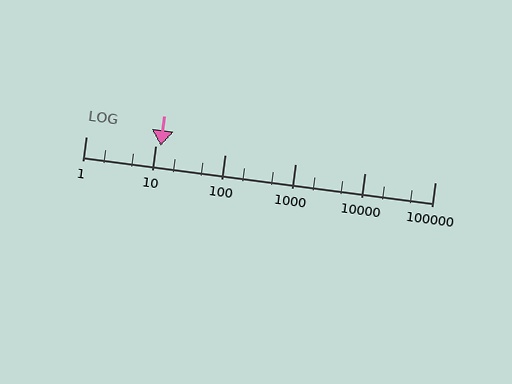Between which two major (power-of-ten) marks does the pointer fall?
The pointer is between 10 and 100.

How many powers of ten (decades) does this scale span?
The scale spans 5 decades, from 1 to 100000.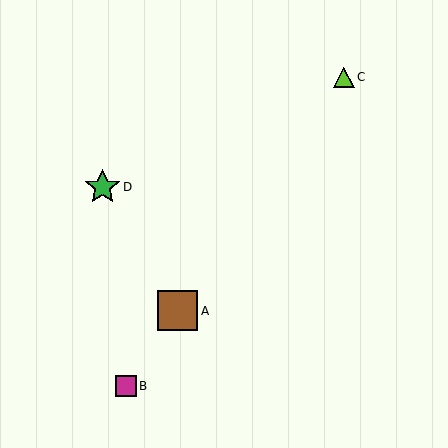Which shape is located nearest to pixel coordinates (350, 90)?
The lime triangle (labeled C) at (344, 77) is nearest to that location.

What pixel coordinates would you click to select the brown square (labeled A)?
Click at (178, 311) to select the brown square A.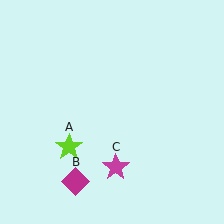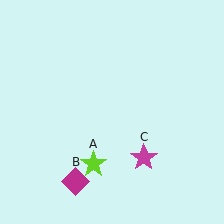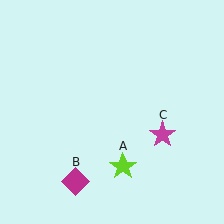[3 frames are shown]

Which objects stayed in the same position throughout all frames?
Magenta diamond (object B) remained stationary.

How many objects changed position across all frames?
2 objects changed position: lime star (object A), magenta star (object C).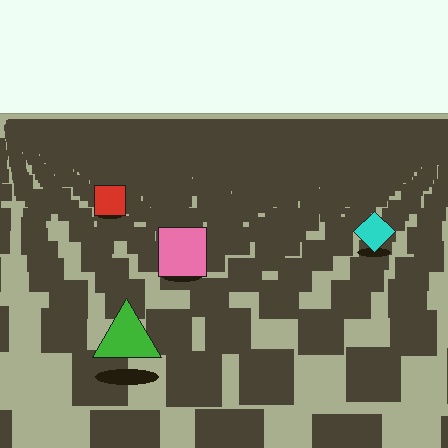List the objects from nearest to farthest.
From nearest to farthest: the green triangle, the pink square, the cyan diamond, the red square.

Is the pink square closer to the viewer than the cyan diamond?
Yes. The pink square is closer — you can tell from the texture gradient: the ground texture is coarser near it.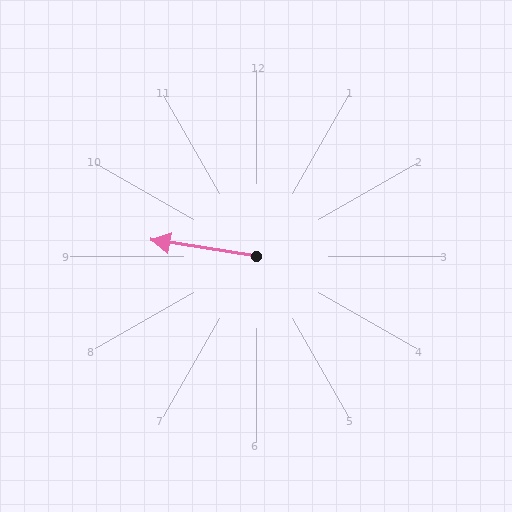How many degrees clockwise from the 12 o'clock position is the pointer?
Approximately 279 degrees.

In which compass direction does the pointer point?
West.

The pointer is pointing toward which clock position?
Roughly 9 o'clock.